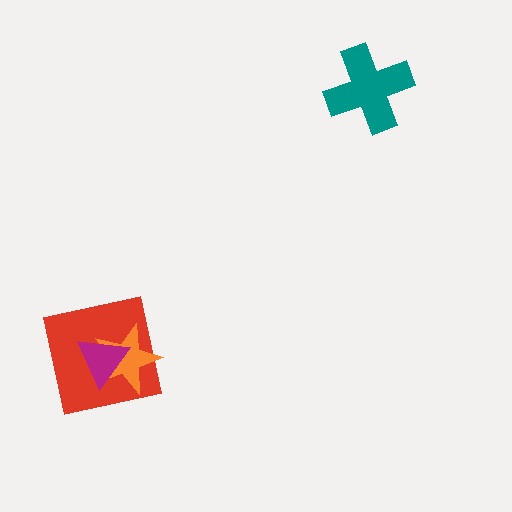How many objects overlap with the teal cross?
0 objects overlap with the teal cross.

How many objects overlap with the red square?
2 objects overlap with the red square.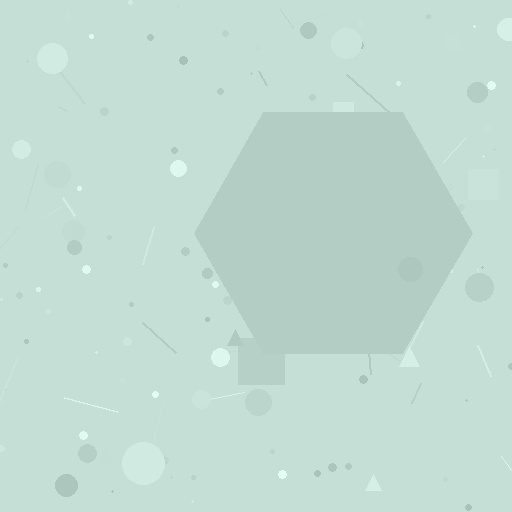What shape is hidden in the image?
A hexagon is hidden in the image.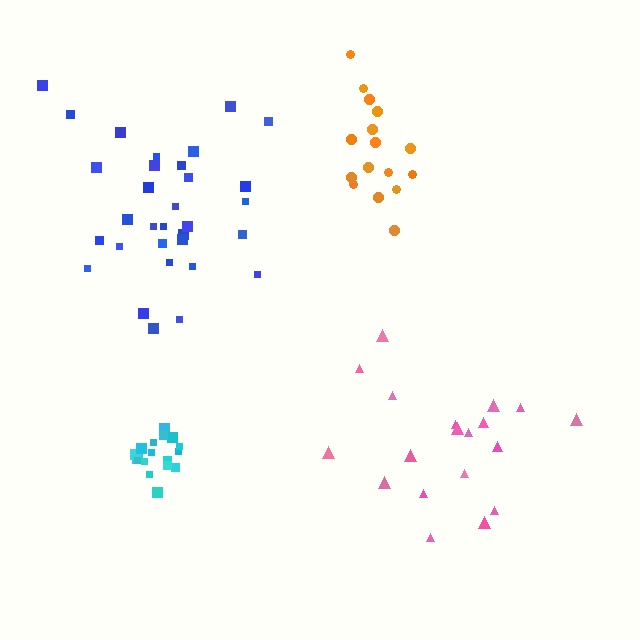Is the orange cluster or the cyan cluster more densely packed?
Cyan.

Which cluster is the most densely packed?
Cyan.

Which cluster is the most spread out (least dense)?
Pink.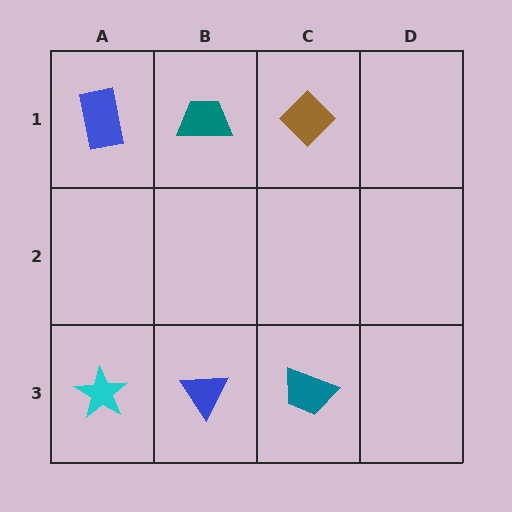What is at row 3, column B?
A blue triangle.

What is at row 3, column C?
A teal trapezoid.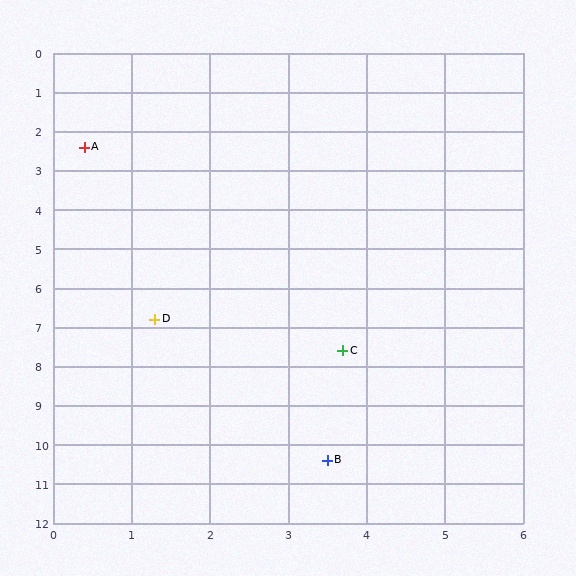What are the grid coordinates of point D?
Point D is at approximately (1.3, 6.8).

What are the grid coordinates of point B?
Point B is at approximately (3.5, 10.4).